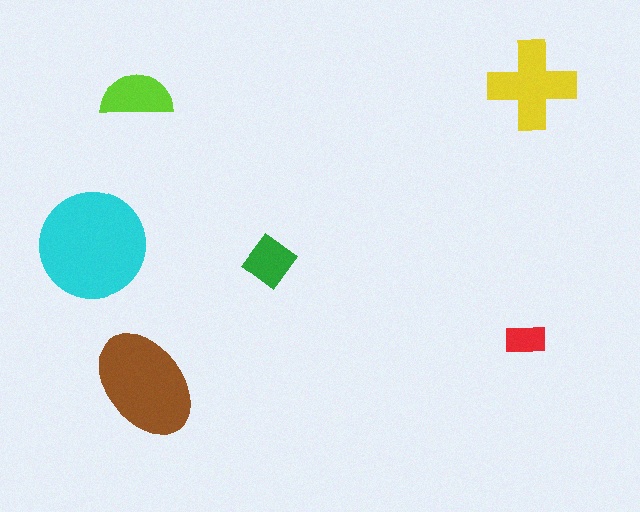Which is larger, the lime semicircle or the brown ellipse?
The brown ellipse.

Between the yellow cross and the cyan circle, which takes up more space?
The cyan circle.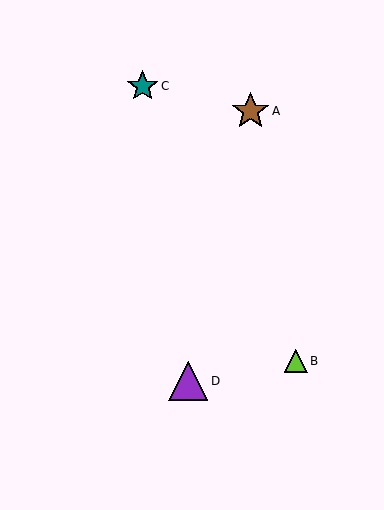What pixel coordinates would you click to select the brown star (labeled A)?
Click at (250, 111) to select the brown star A.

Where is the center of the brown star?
The center of the brown star is at (250, 111).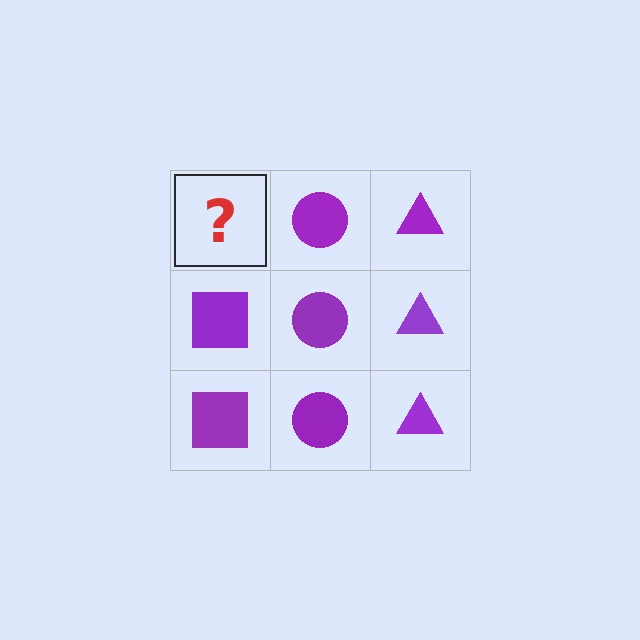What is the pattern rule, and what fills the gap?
The rule is that each column has a consistent shape. The gap should be filled with a purple square.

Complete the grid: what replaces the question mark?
The question mark should be replaced with a purple square.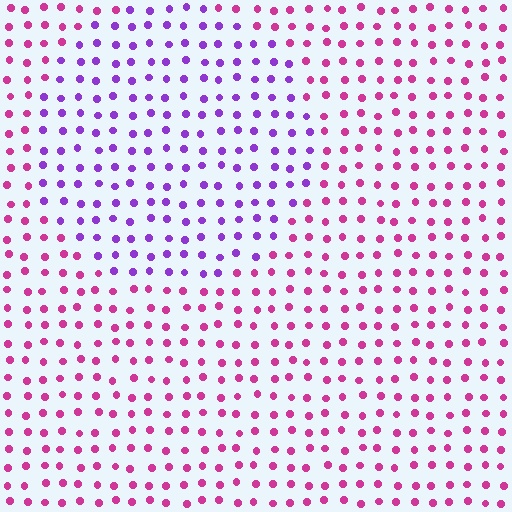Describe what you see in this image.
The image is filled with small magenta elements in a uniform arrangement. A circle-shaped region is visible where the elements are tinted to a slightly different hue, forming a subtle color boundary.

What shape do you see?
I see a circle.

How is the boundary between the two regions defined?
The boundary is defined purely by a slight shift in hue (about 46 degrees). Spacing, size, and orientation are identical on both sides.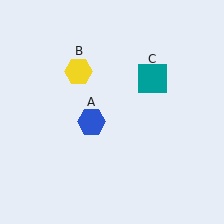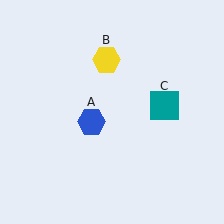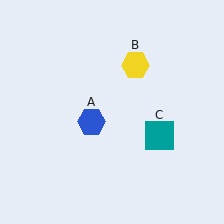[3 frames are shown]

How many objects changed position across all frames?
2 objects changed position: yellow hexagon (object B), teal square (object C).